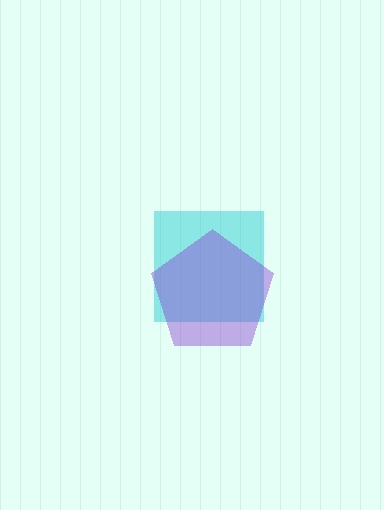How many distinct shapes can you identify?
There are 2 distinct shapes: a cyan square, a purple pentagon.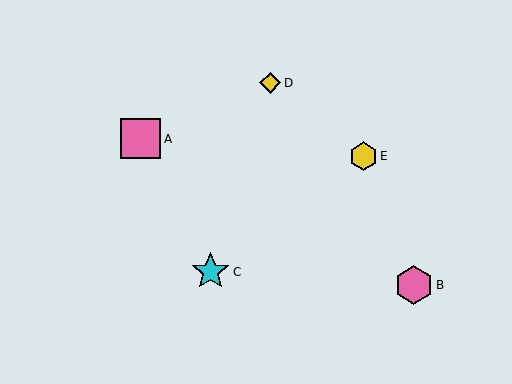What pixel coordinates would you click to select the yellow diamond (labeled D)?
Click at (270, 83) to select the yellow diamond D.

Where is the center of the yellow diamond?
The center of the yellow diamond is at (270, 83).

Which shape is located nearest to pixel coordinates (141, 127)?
The pink square (labeled A) at (141, 139) is nearest to that location.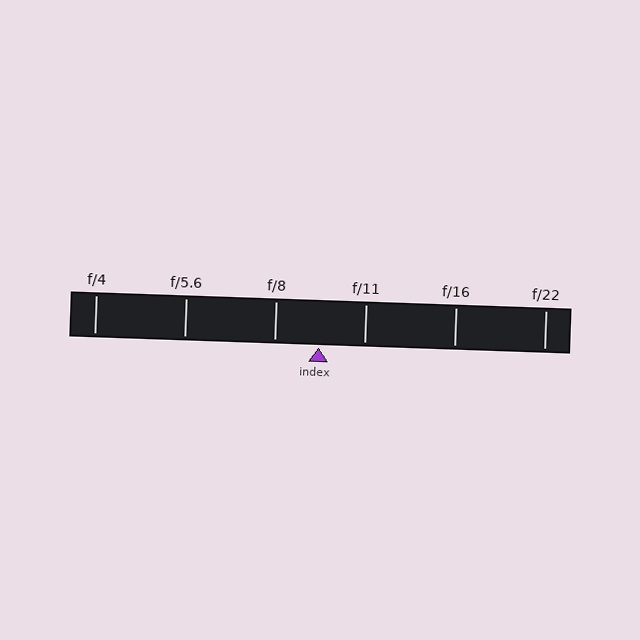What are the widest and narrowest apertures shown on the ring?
The widest aperture shown is f/4 and the narrowest is f/22.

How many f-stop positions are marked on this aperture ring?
There are 6 f-stop positions marked.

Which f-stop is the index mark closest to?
The index mark is closest to f/8.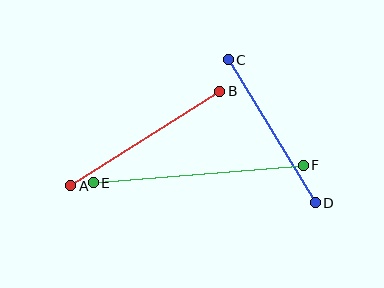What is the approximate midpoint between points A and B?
The midpoint is at approximately (145, 138) pixels.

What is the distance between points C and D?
The distance is approximately 167 pixels.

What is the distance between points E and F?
The distance is approximately 211 pixels.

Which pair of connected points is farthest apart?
Points E and F are farthest apart.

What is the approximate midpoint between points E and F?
The midpoint is at approximately (198, 174) pixels.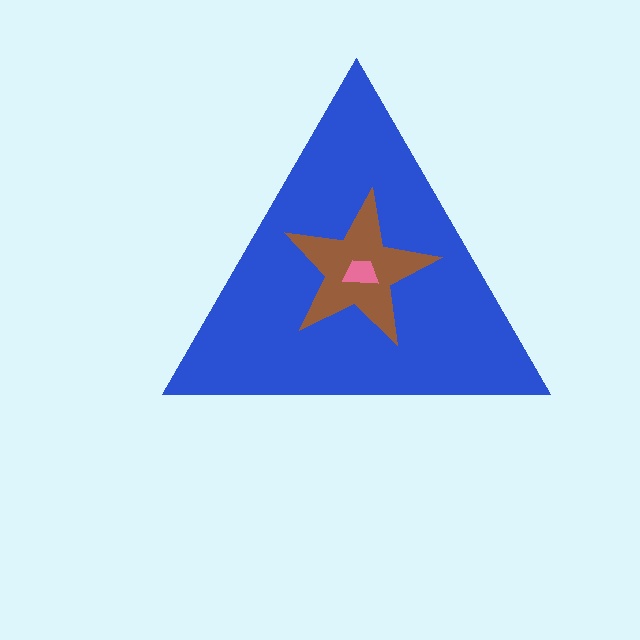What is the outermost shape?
The blue triangle.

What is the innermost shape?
The pink trapezoid.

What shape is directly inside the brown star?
The pink trapezoid.